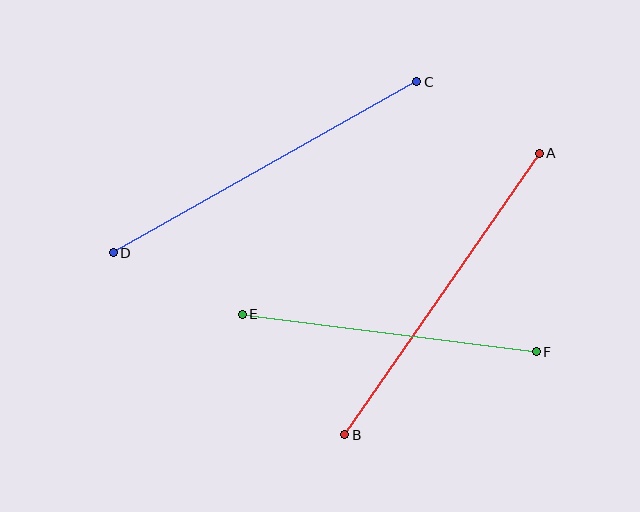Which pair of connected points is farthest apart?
Points C and D are farthest apart.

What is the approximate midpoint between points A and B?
The midpoint is at approximately (442, 294) pixels.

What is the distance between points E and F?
The distance is approximately 296 pixels.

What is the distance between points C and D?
The distance is approximately 348 pixels.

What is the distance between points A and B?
The distance is approximately 342 pixels.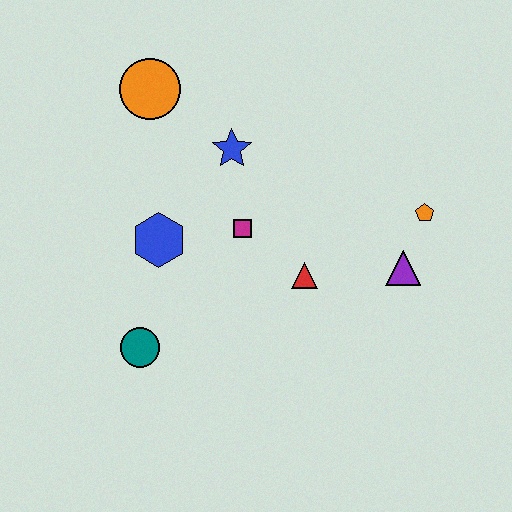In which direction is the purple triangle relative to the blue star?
The purple triangle is to the right of the blue star.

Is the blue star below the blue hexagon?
No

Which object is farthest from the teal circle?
The orange pentagon is farthest from the teal circle.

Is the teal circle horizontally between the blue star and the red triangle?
No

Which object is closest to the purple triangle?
The orange pentagon is closest to the purple triangle.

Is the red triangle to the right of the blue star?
Yes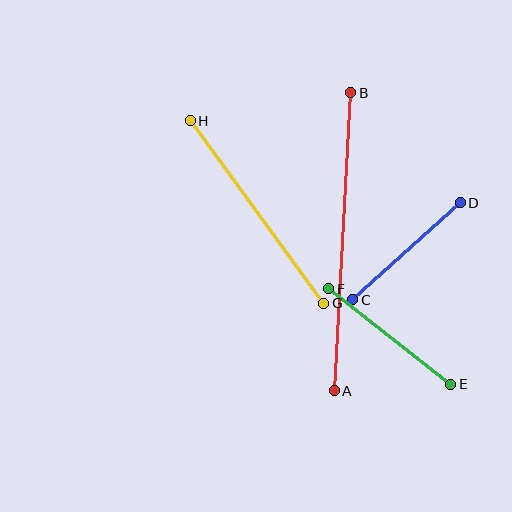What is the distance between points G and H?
The distance is approximately 226 pixels.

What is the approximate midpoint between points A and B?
The midpoint is at approximately (342, 242) pixels.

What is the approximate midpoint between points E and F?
The midpoint is at approximately (390, 337) pixels.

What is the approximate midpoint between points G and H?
The midpoint is at approximately (257, 212) pixels.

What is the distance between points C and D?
The distance is approximately 145 pixels.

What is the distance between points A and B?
The distance is approximately 299 pixels.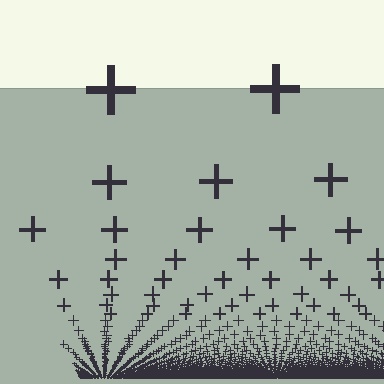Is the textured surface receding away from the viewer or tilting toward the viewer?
The surface appears to tilt toward the viewer. Texture elements get larger and sparser toward the top.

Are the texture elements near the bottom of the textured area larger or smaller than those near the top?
Smaller. The gradient is inverted — elements near the bottom are smaller and denser.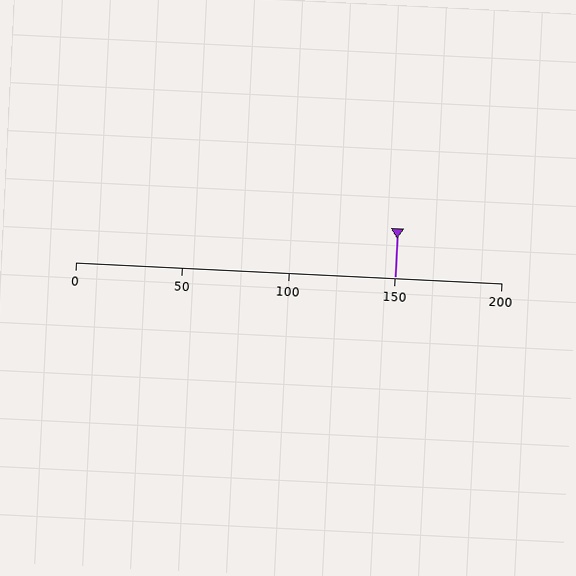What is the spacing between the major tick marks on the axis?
The major ticks are spaced 50 apart.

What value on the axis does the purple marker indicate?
The marker indicates approximately 150.